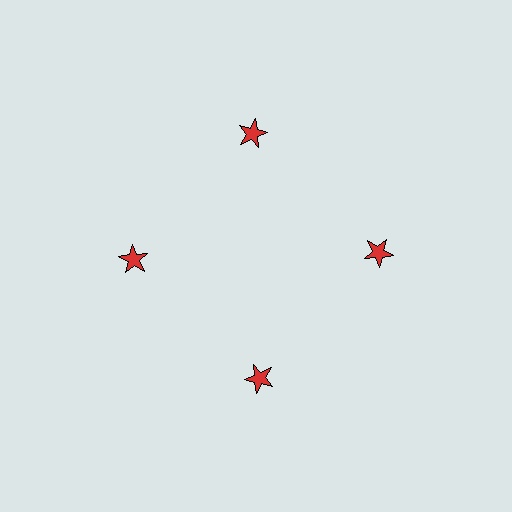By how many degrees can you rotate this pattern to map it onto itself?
The pattern maps onto itself every 90 degrees of rotation.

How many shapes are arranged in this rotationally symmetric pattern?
There are 4 shapes, arranged in 4 groups of 1.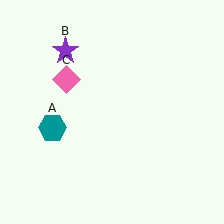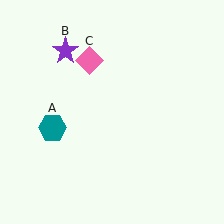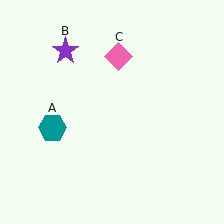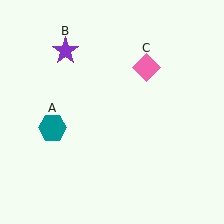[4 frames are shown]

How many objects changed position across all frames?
1 object changed position: pink diamond (object C).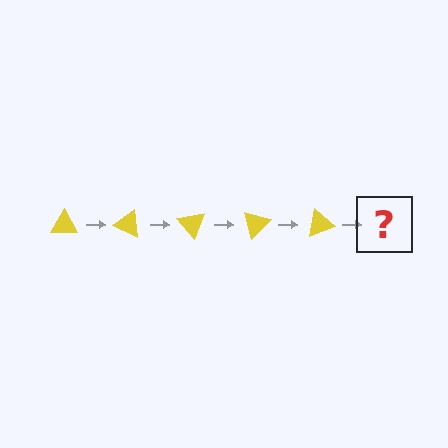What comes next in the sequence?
The next element should be a yellow triangle rotated 125 degrees.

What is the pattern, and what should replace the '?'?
The pattern is that the triangle rotates 25 degrees each step. The '?' should be a yellow triangle rotated 125 degrees.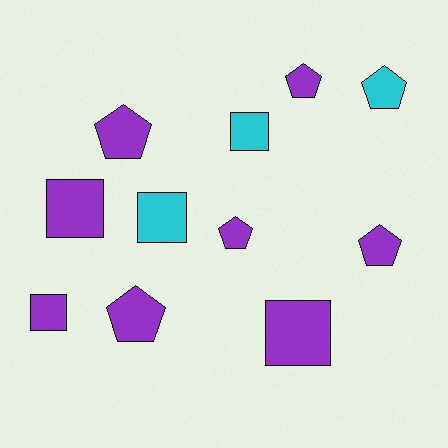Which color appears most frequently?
Purple, with 8 objects.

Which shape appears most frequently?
Pentagon, with 6 objects.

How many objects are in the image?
There are 11 objects.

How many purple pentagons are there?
There are 5 purple pentagons.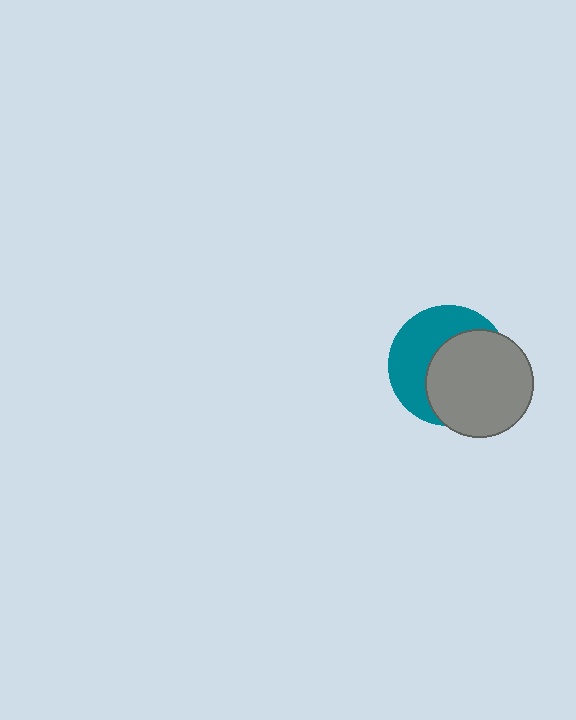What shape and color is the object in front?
The object in front is a gray circle.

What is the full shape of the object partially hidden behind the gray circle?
The partially hidden object is a teal circle.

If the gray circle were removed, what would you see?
You would see the complete teal circle.